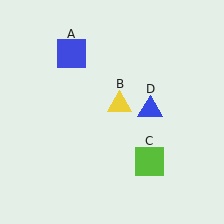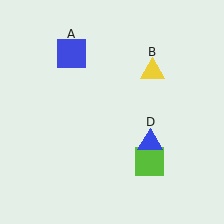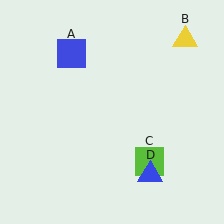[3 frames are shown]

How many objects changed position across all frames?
2 objects changed position: yellow triangle (object B), blue triangle (object D).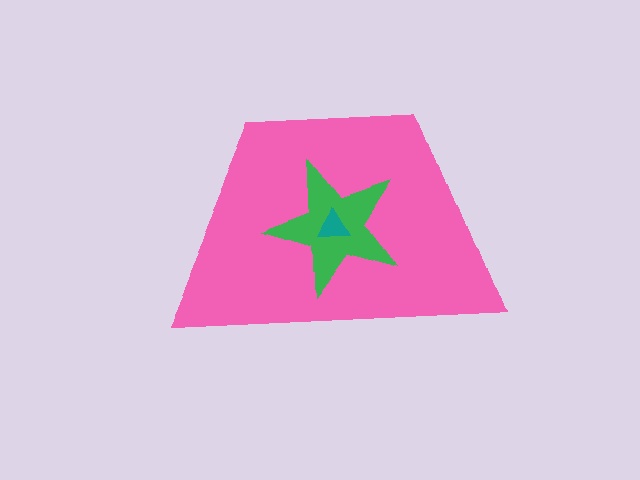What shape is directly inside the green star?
The teal triangle.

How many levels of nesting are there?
3.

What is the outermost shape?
The pink trapezoid.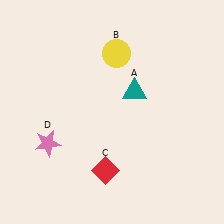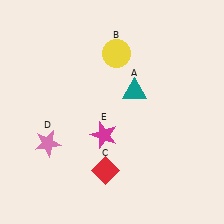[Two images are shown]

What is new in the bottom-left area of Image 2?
A magenta star (E) was added in the bottom-left area of Image 2.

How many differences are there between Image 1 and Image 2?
There is 1 difference between the two images.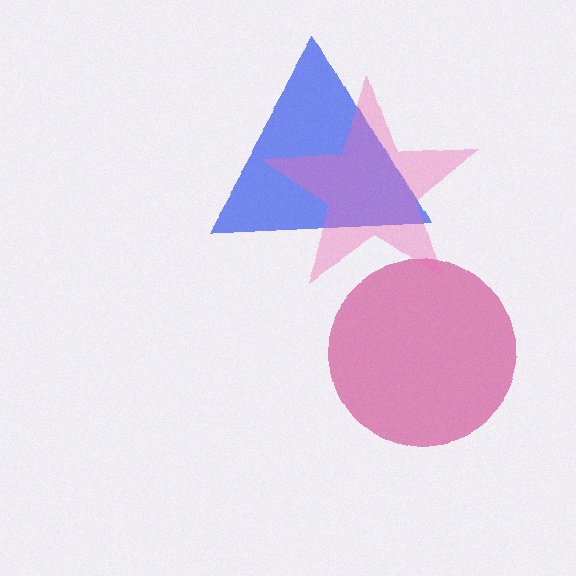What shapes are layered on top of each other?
The layered shapes are: a blue triangle, a magenta circle, a pink star.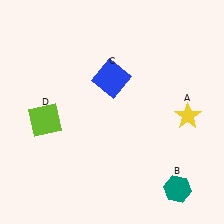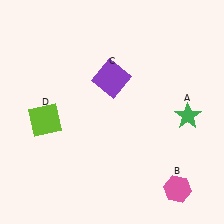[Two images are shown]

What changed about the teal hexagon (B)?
In Image 1, B is teal. In Image 2, it changed to pink.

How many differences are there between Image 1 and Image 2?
There are 3 differences between the two images.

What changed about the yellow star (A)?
In Image 1, A is yellow. In Image 2, it changed to green.